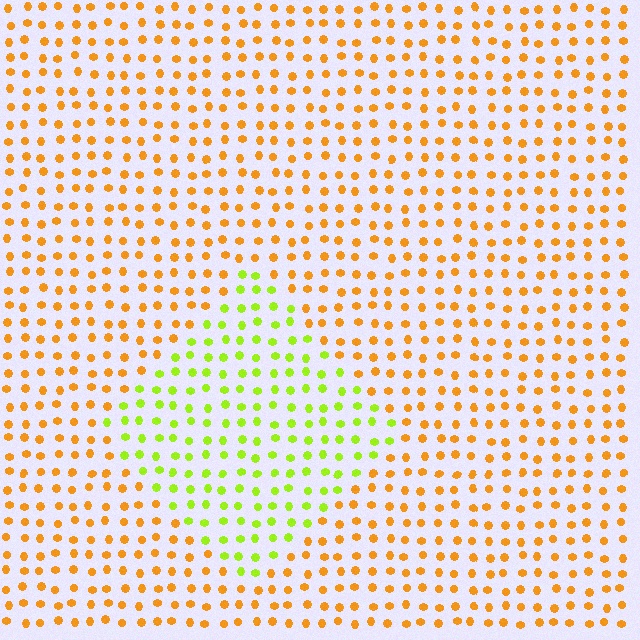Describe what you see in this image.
The image is filled with small orange elements in a uniform arrangement. A diamond-shaped region is visible where the elements are tinted to a slightly different hue, forming a subtle color boundary.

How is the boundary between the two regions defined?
The boundary is defined purely by a slight shift in hue (about 50 degrees). Spacing, size, and orientation are identical on both sides.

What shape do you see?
I see a diamond.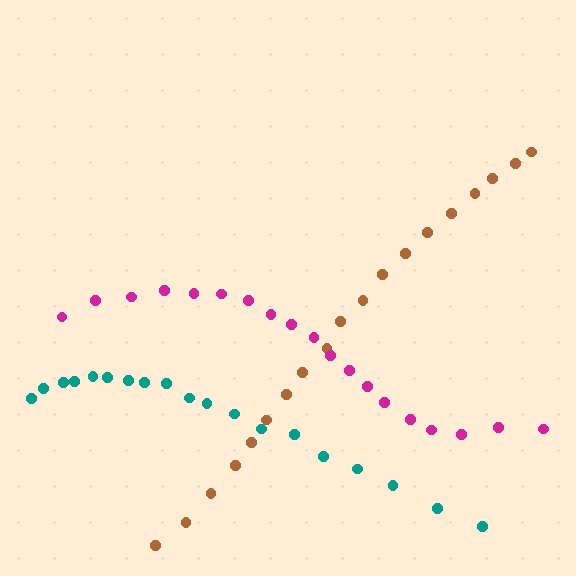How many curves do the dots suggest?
There are 3 distinct paths.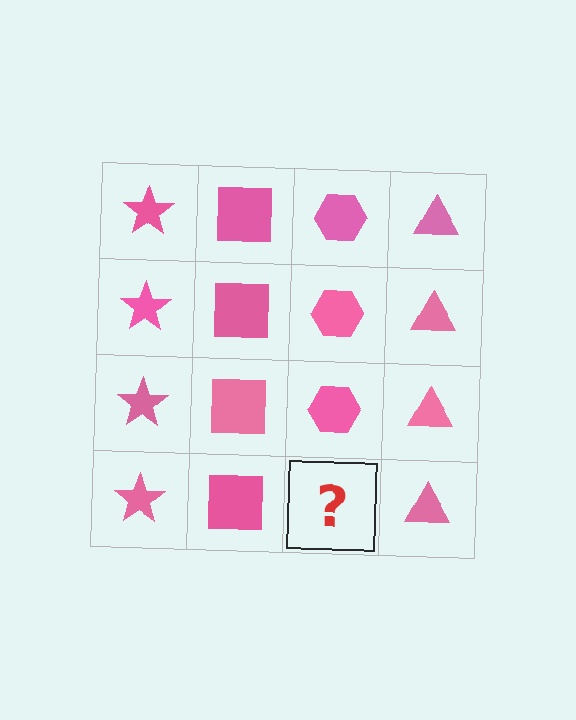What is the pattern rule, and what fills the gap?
The rule is that each column has a consistent shape. The gap should be filled with a pink hexagon.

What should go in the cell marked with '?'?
The missing cell should contain a pink hexagon.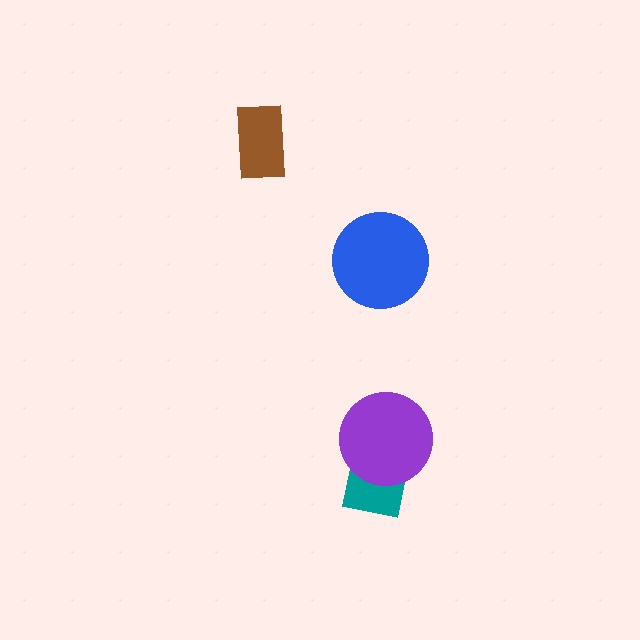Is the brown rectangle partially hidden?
No, no other shape covers it.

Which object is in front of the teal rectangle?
The purple circle is in front of the teal rectangle.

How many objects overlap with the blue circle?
0 objects overlap with the blue circle.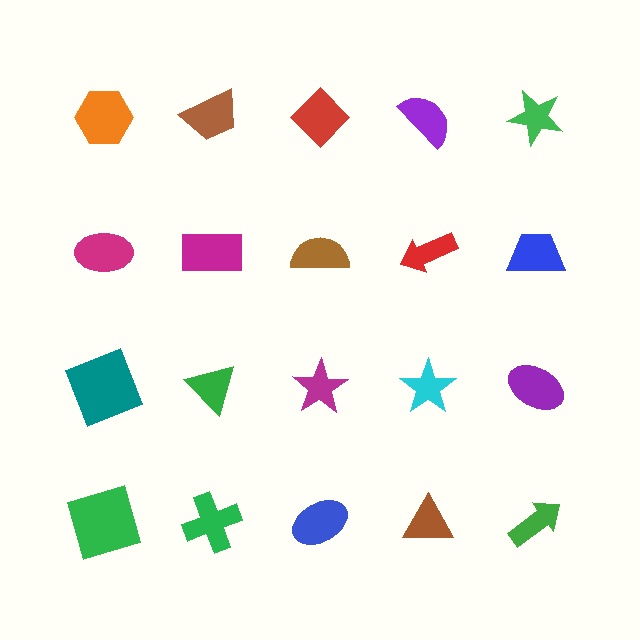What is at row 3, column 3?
A magenta star.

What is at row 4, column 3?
A blue ellipse.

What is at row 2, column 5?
A blue trapezoid.